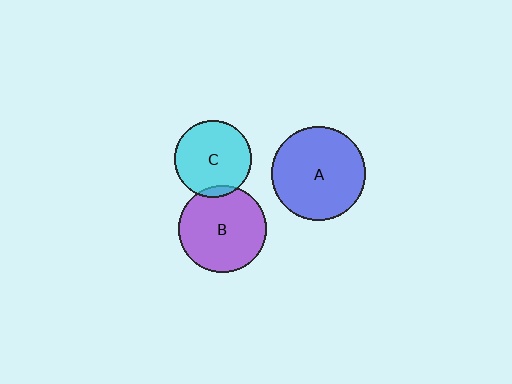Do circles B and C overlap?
Yes.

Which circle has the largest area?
Circle A (blue).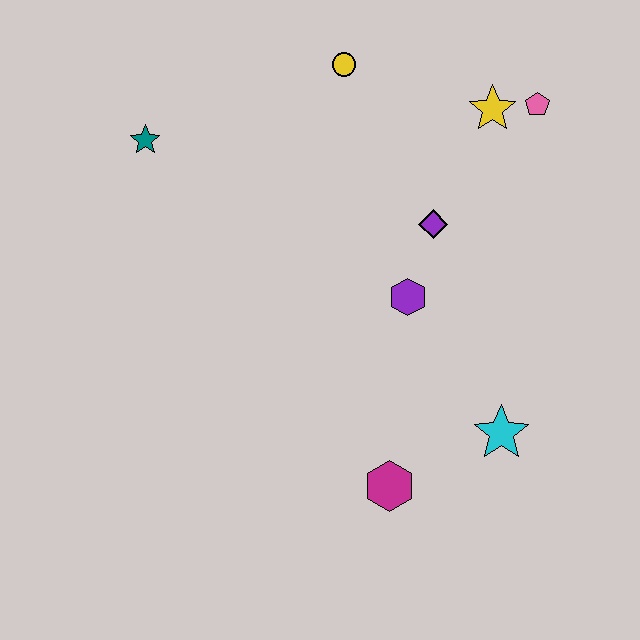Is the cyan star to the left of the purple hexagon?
No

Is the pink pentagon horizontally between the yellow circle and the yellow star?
No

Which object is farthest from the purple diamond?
The teal star is farthest from the purple diamond.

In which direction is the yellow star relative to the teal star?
The yellow star is to the right of the teal star.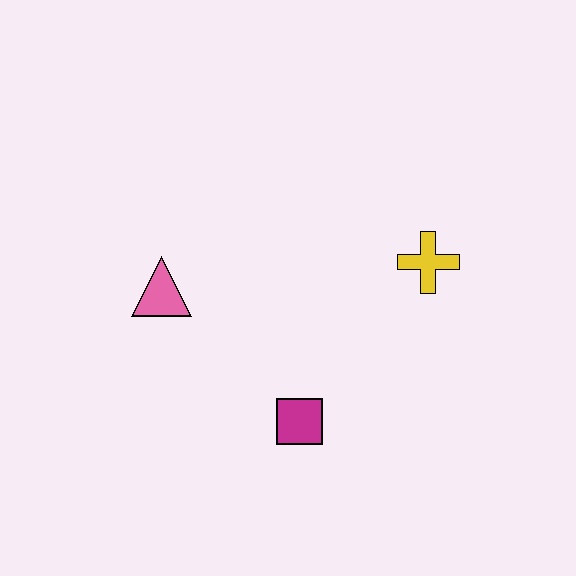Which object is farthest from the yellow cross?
The pink triangle is farthest from the yellow cross.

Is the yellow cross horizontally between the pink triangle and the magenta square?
No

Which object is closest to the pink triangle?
The magenta square is closest to the pink triangle.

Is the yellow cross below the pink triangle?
No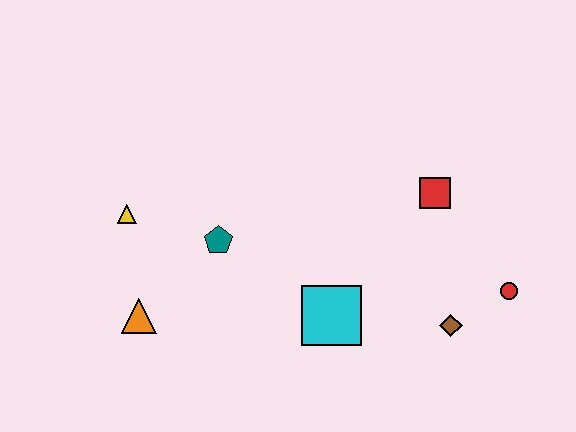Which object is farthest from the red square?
The orange triangle is farthest from the red square.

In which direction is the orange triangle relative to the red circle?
The orange triangle is to the left of the red circle.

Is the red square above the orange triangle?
Yes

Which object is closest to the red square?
The red circle is closest to the red square.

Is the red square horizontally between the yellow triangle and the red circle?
Yes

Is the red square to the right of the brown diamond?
No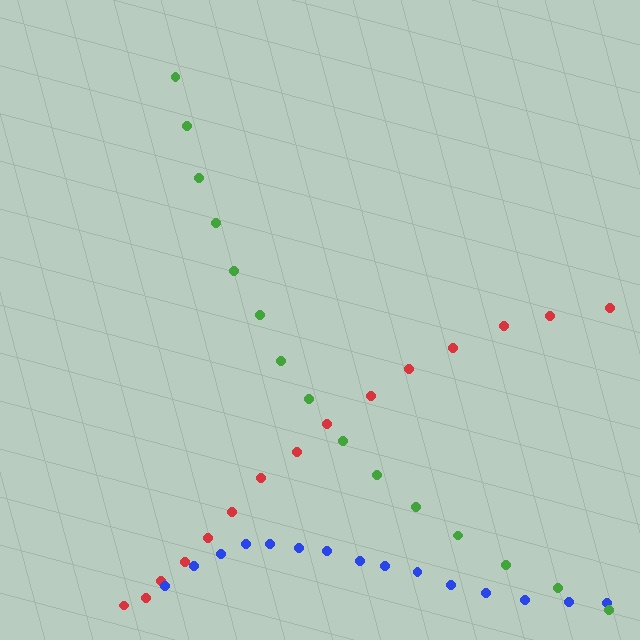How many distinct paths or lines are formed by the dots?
There are 3 distinct paths.